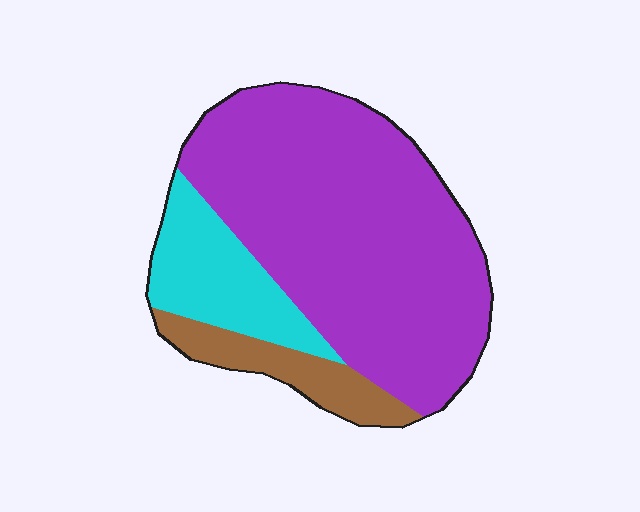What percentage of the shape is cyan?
Cyan takes up less than a quarter of the shape.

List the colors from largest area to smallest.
From largest to smallest: purple, cyan, brown.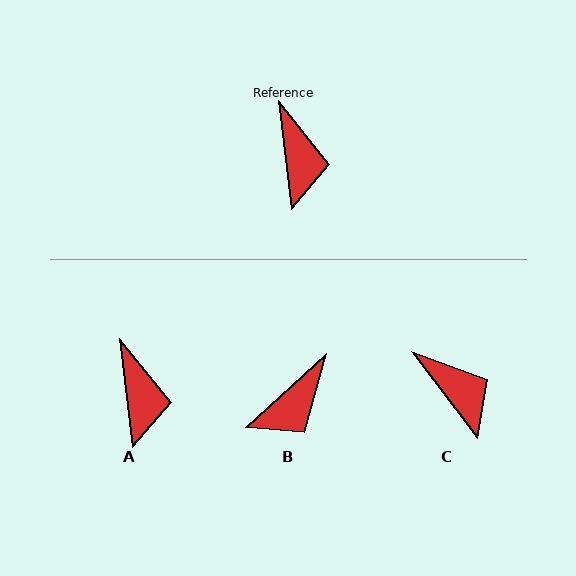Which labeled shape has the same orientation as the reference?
A.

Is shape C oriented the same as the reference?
No, it is off by about 30 degrees.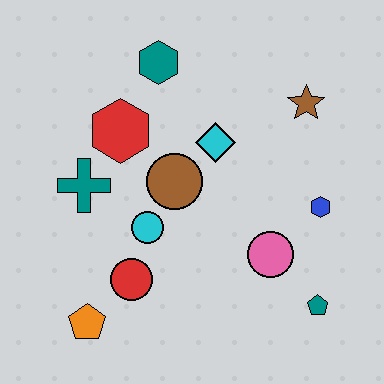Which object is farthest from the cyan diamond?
The orange pentagon is farthest from the cyan diamond.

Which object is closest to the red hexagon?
The teal cross is closest to the red hexagon.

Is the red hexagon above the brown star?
No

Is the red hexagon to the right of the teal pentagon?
No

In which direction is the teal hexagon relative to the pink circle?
The teal hexagon is above the pink circle.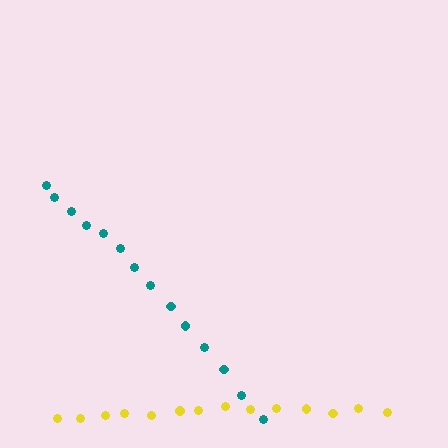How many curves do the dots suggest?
There are 2 distinct paths.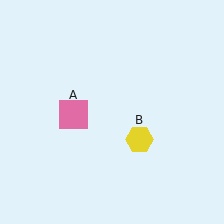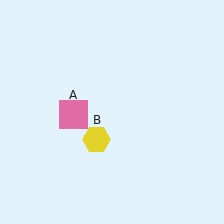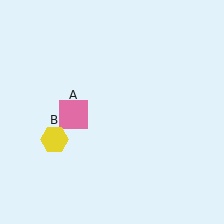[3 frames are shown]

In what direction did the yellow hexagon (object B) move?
The yellow hexagon (object B) moved left.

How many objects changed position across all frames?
1 object changed position: yellow hexagon (object B).